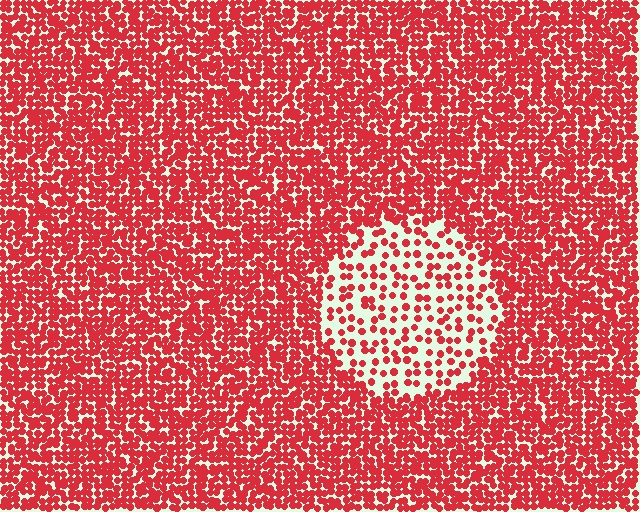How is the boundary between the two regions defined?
The boundary is defined by a change in element density (approximately 2.6x ratio). All elements are the same color, size, and shape.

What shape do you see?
I see a circle.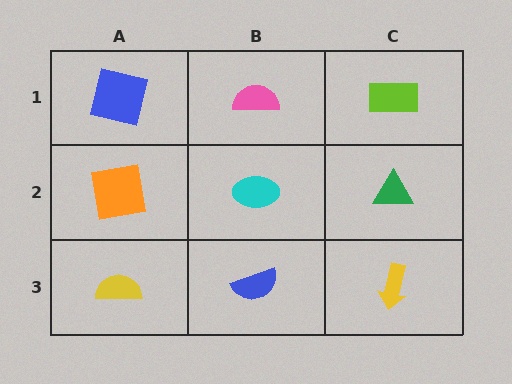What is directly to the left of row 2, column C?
A cyan ellipse.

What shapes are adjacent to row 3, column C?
A green triangle (row 2, column C), a blue semicircle (row 3, column B).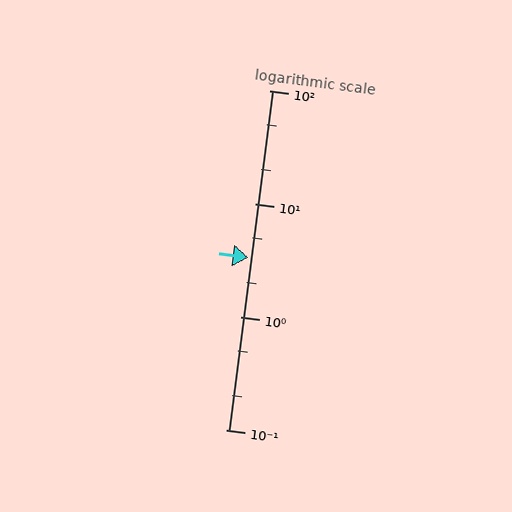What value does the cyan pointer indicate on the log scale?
The pointer indicates approximately 3.3.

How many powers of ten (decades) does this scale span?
The scale spans 3 decades, from 0.1 to 100.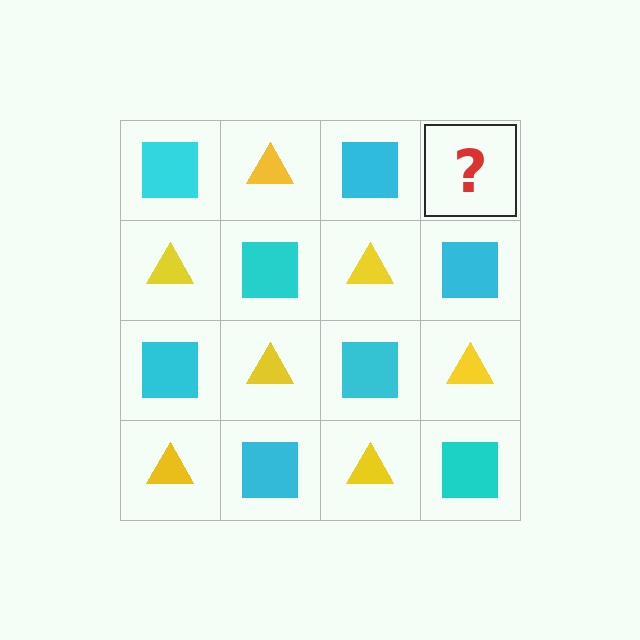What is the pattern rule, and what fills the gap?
The rule is that it alternates cyan square and yellow triangle in a checkerboard pattern. The gap should be filled with a yellow triangle.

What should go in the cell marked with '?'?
The missing cell should contain a yellow triangle.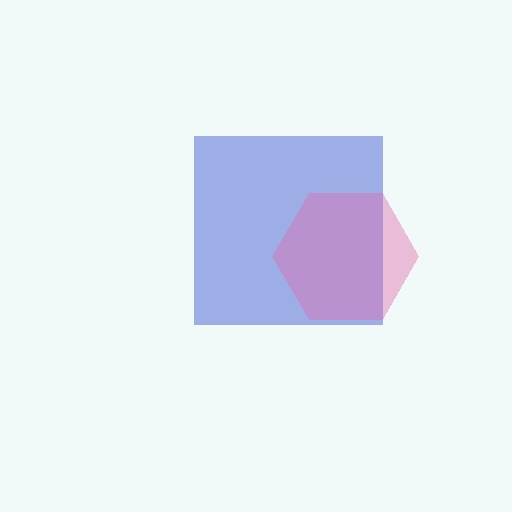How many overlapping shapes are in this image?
There are 2 overlapping shapes in the image.